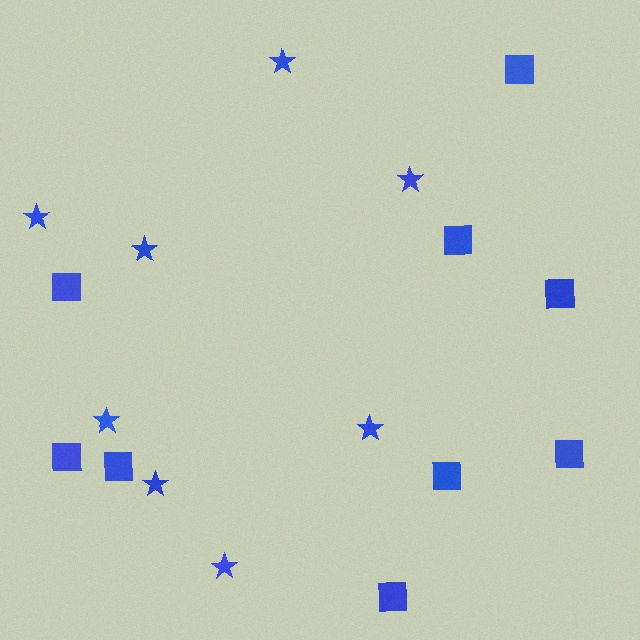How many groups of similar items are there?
There are 2 groups: one group of squares (9) and one group of stars (8).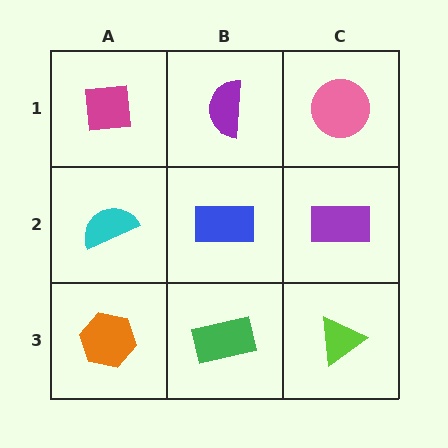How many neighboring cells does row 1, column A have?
2.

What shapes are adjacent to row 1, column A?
A cyan semicircle (row 2, column A), a purple semicircle (row 1, column B).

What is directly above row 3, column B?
A blue rectangle.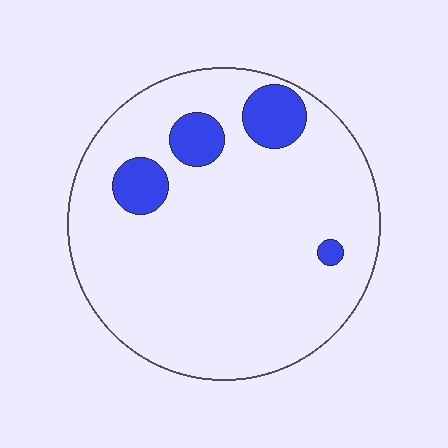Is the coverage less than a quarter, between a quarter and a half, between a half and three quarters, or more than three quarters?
Less than a quarter.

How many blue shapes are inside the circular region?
4.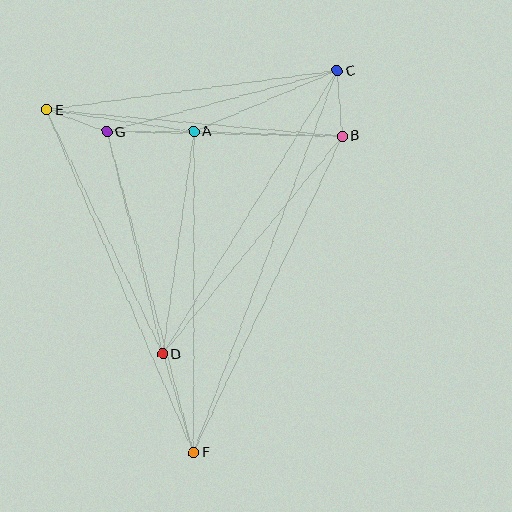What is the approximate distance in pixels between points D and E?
The distance between D and E is approximately 270 pixels.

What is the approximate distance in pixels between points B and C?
The distance between B and C is approximately 66 pixels.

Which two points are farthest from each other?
Points C and F are farthest from each other.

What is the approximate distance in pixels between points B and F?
The distance between B and F is approximately 350 pixels.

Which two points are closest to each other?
Points E and G are closest to each other.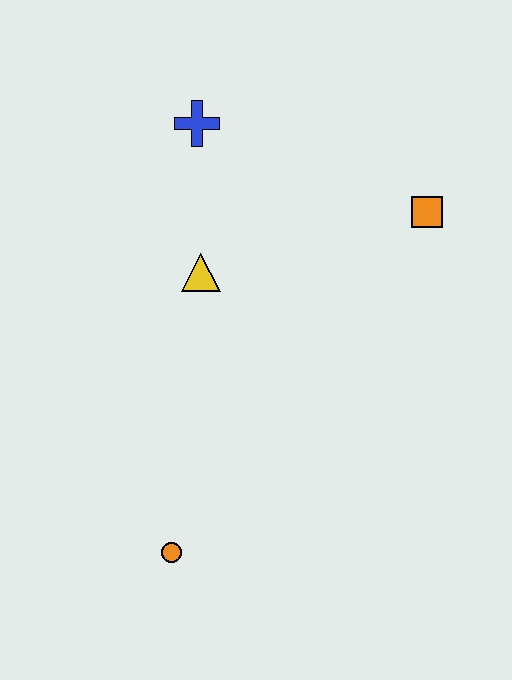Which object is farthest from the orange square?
The orange circle is farthest from the orange square.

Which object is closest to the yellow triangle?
The blue cross is closest to the yellow triangle.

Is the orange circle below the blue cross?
Yes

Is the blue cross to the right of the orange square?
No